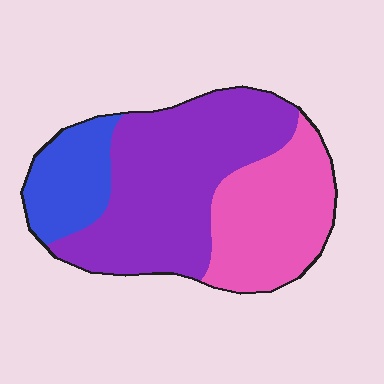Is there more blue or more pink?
Pink.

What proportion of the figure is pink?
Pink takes up about one third (1/3) of the figure.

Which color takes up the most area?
Purple, at roughly 50%.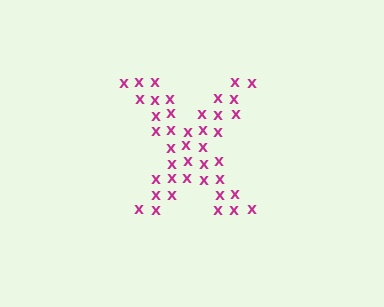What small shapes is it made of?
It is made of small letter X's.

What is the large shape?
The large shape is the letter X.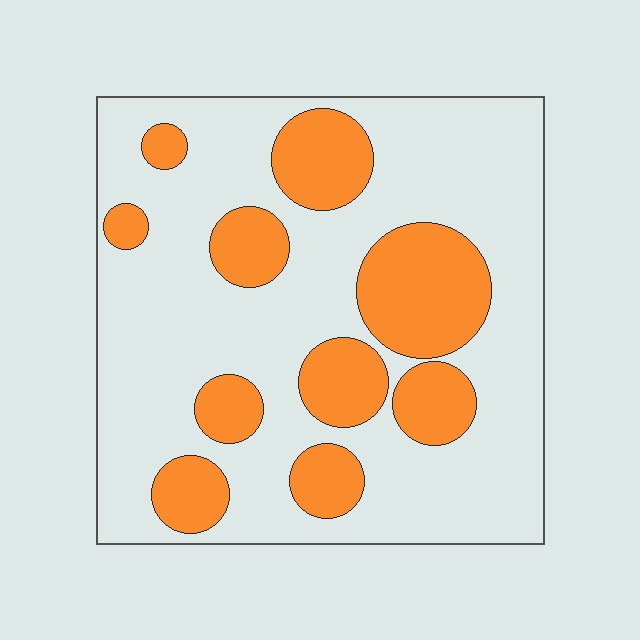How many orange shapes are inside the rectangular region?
10.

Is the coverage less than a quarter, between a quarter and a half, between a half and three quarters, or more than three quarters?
Between a quarter and a half.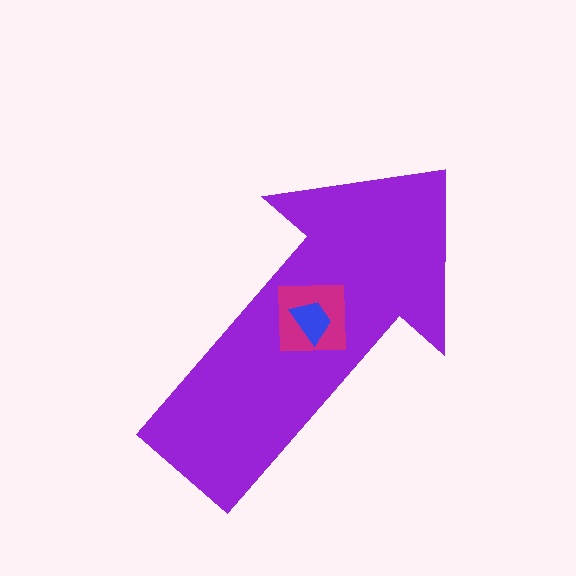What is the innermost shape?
The blue trapezoid.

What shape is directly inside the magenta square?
The blue trapezoid.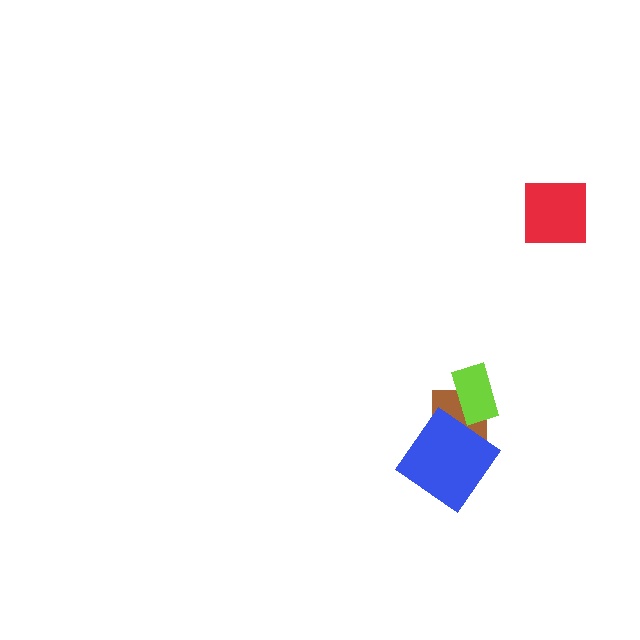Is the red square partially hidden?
No, no other shape covers it.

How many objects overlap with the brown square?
2 objects overlap with the brown square.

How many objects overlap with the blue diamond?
1 object overlaps with the blue diamond.